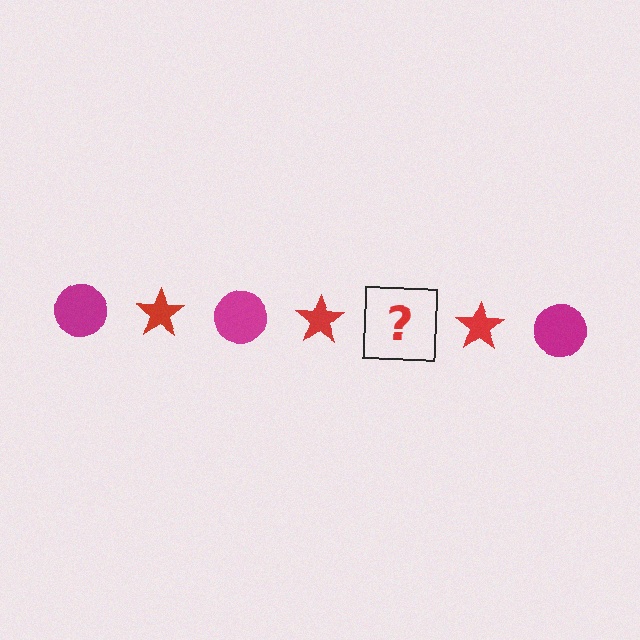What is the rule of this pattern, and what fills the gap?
The rule is that the pattern alternates between magenta circle and red star. The gap should be filled with a magenta circle.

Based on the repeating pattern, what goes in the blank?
The blank should be a magenta circle.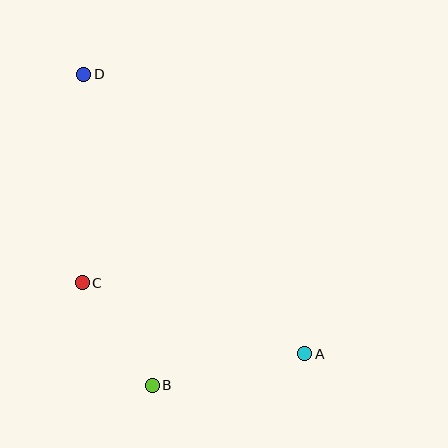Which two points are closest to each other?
Points B and C are closest to each other.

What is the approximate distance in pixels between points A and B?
The distance between A and B is approximately 156 pixels.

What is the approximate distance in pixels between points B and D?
The distance between B and D is approximately 318 pixels.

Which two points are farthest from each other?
Points A and D are farthest from each other.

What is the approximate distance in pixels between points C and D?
The distance between C and D is approximately 208 pixels.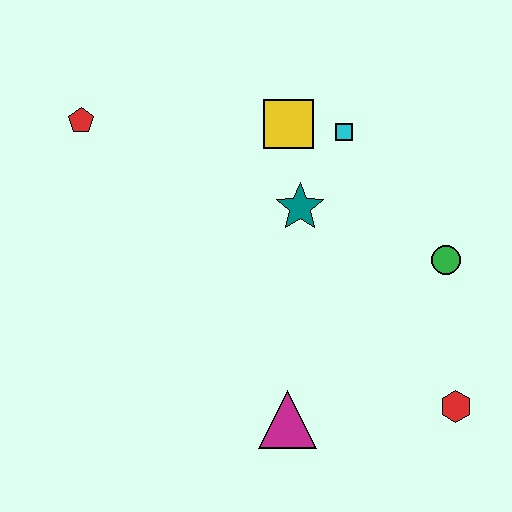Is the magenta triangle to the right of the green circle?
No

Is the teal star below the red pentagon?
Yes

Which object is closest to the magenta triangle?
The red hexagon is closest to the magenta triangle.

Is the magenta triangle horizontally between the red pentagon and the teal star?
Yes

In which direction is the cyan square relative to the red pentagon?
The cyan square is to the right of the red pentagon.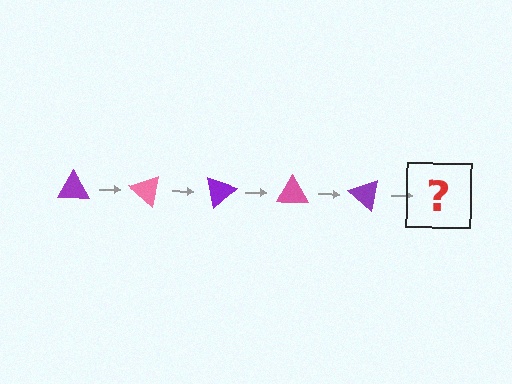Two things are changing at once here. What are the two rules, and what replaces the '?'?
The two rules are that it rotates 40 degrees each step and the color cycles through purple and pink. The '?' should be a pink triangle, rotated 200 degrees from the start.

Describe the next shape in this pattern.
It should be a pink triangle, rotated 200 degrees from the start.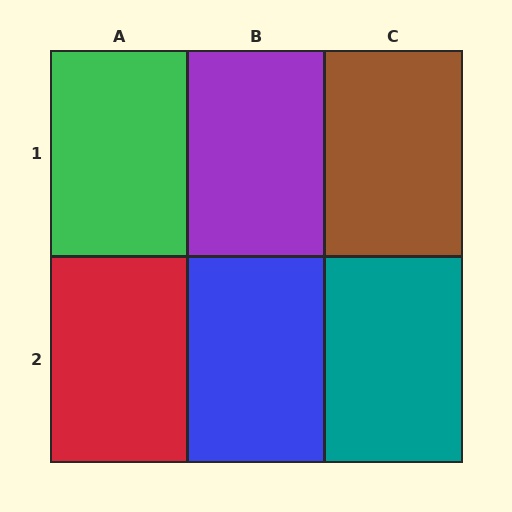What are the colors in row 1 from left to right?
Green, purple, brown.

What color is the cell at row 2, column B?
Blue.